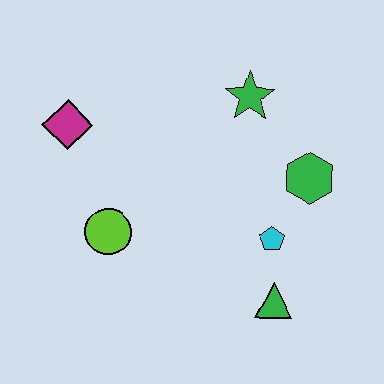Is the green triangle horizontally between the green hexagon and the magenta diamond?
Yes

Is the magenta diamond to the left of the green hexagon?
Yes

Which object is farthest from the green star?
The green triangle is farthest from the green star.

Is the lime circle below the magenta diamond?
Yes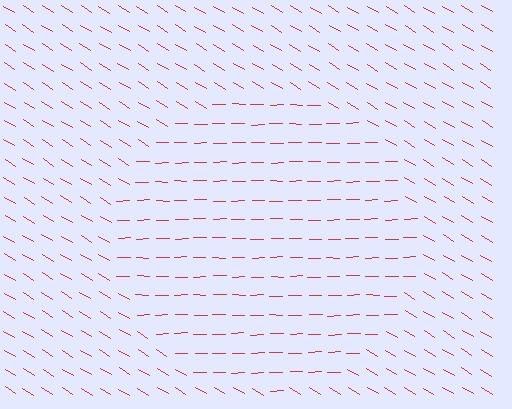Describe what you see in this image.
The image is filled with small red line segments. A circle region in the image has lines oriented differently from the surrounding lines, creating a visible texture boundary.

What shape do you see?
I see a circle.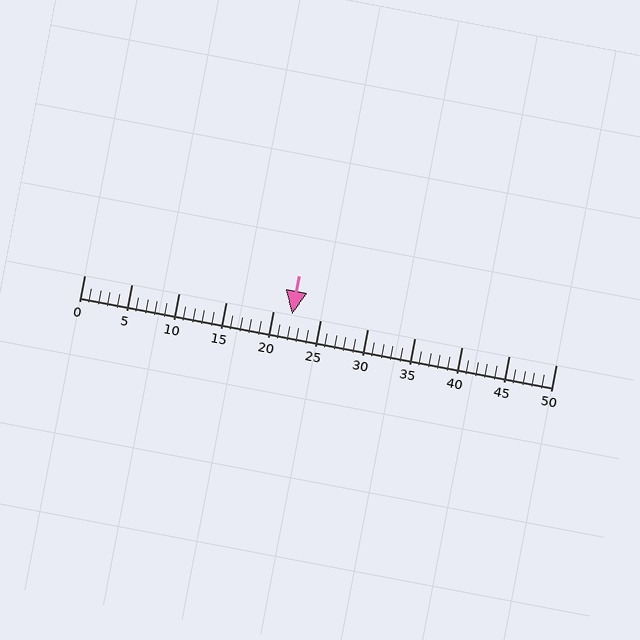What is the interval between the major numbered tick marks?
The major tick marks are spaced 5 units apart.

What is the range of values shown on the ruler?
The ruler shows values from 0 to 50.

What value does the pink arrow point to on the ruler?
The pink arrow points to approximately 22.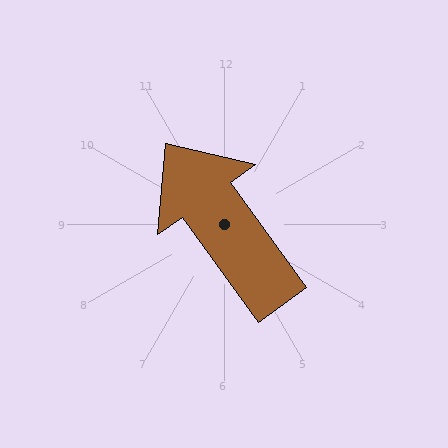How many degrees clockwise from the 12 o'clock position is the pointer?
Approximately 324 degrees.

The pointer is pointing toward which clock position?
Roughly 11 o'clock.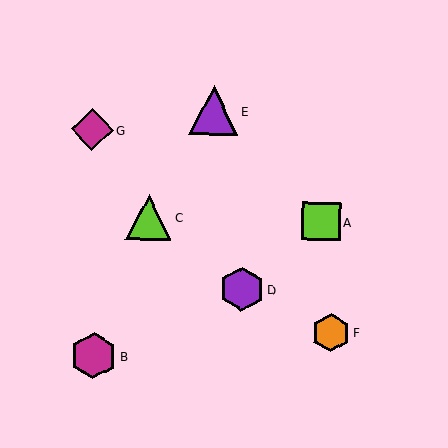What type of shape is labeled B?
Shape B is a magenta hexagon.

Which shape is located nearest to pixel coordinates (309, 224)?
The lime square (labeled A) at (321, 222) is nearest to that location.